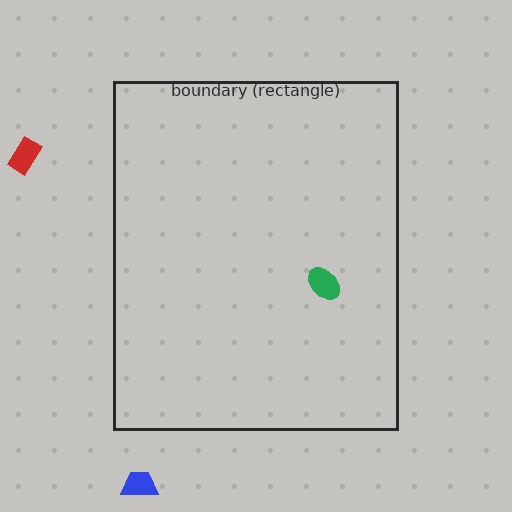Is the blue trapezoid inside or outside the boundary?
Outside.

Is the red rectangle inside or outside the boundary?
Outside.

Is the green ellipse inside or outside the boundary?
Inside.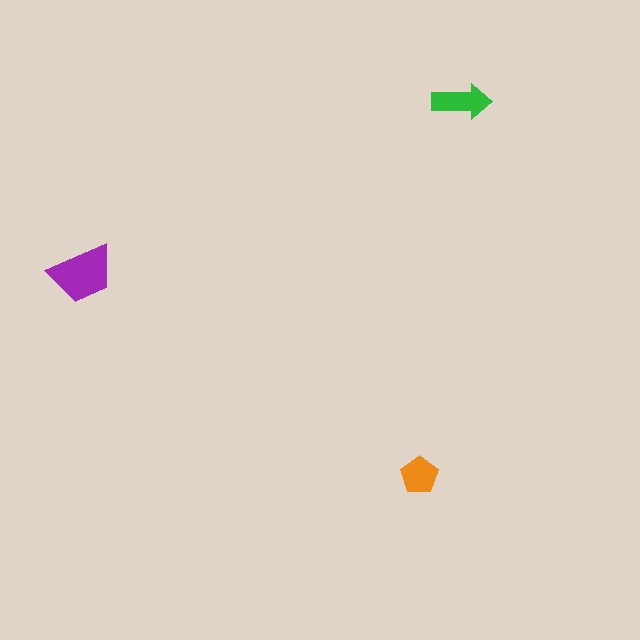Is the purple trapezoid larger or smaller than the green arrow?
Larger.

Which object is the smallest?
The orange pentagon.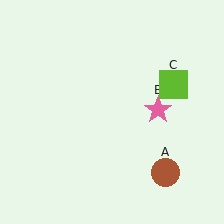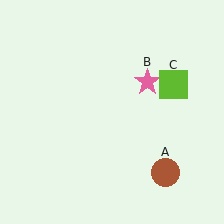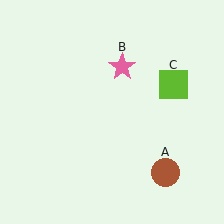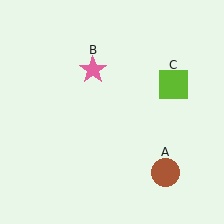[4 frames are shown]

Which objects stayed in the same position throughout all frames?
Brown circle (object A) and lime square (object C) remained stationary.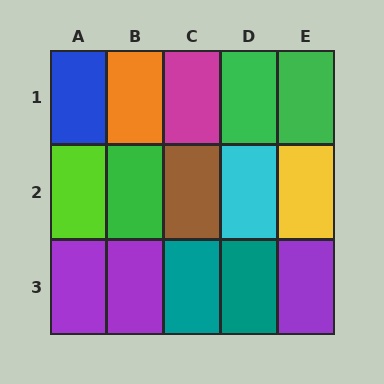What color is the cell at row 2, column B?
Green.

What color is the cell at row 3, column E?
Purple.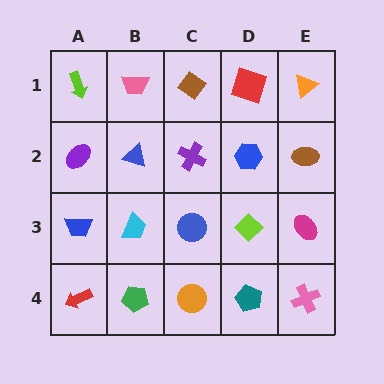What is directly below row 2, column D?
A lime diamond.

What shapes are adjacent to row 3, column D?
A blue hexagon (row 2, column D), a teal pentagon (row 4, column D), a blue circle (row 3, column C), a magenta ellipse (row 3, column E).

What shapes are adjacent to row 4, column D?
A lime diamond (row 3, column D), an orange circle (row 4, column C), a pink cross (row 4, column E).